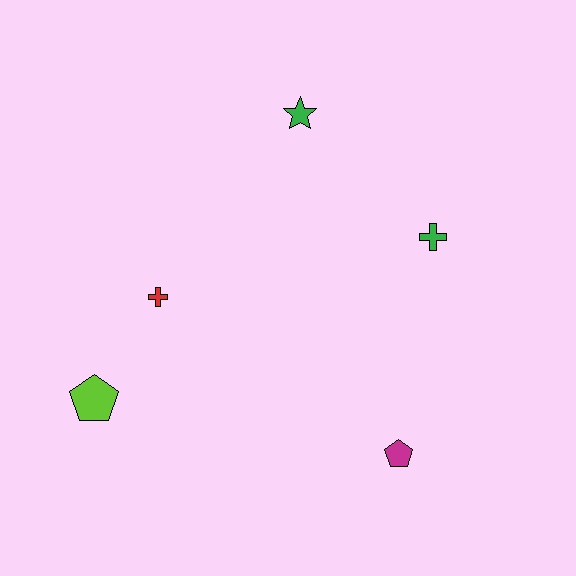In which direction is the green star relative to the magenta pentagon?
The green star is above the magenta pentagon.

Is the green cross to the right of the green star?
Yes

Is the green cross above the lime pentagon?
Yes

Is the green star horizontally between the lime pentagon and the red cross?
No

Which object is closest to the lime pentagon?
The red cross is closest to the lime pentagon.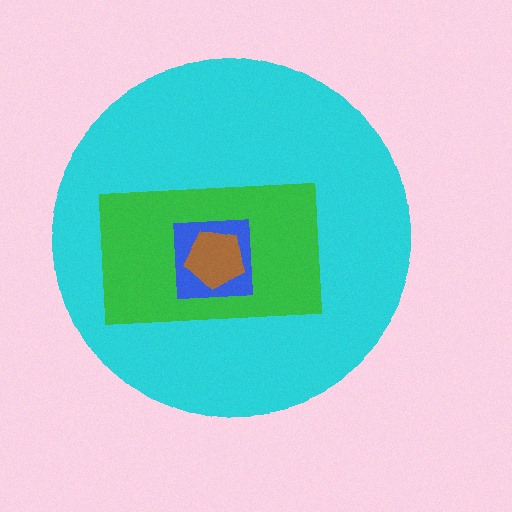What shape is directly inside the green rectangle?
The blue square.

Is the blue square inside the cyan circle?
Yes.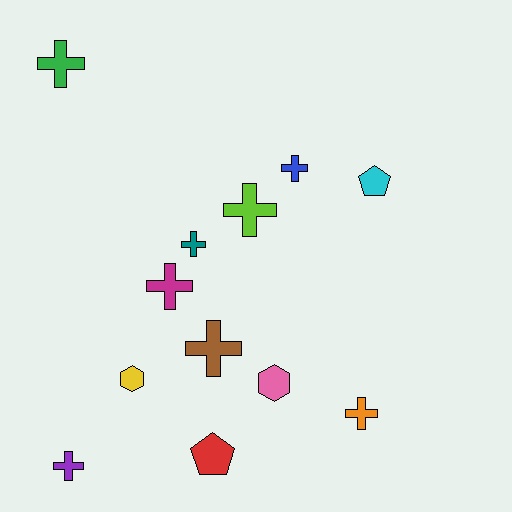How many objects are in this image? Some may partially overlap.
There are 12 objects.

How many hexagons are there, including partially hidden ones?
There are 2 hexagons.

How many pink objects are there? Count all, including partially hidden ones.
There is 1 pink object.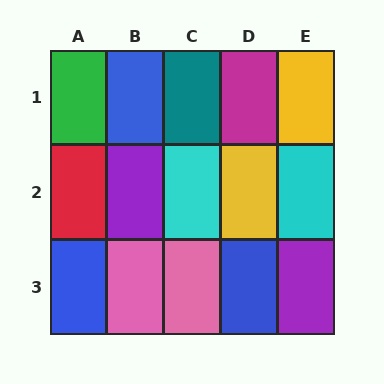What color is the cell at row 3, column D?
Blue.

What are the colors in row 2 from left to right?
Red, purple, cyan, yellow, cyan.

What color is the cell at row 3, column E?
Purple.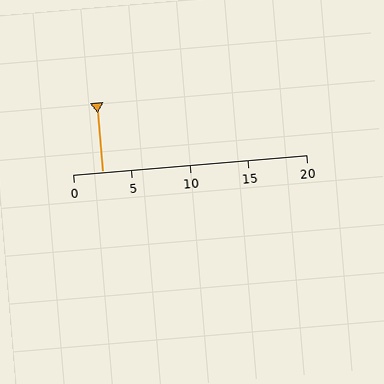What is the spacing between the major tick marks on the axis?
The major ticks are spaced 5 apart.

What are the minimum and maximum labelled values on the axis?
The axis runs from 0 to 20.